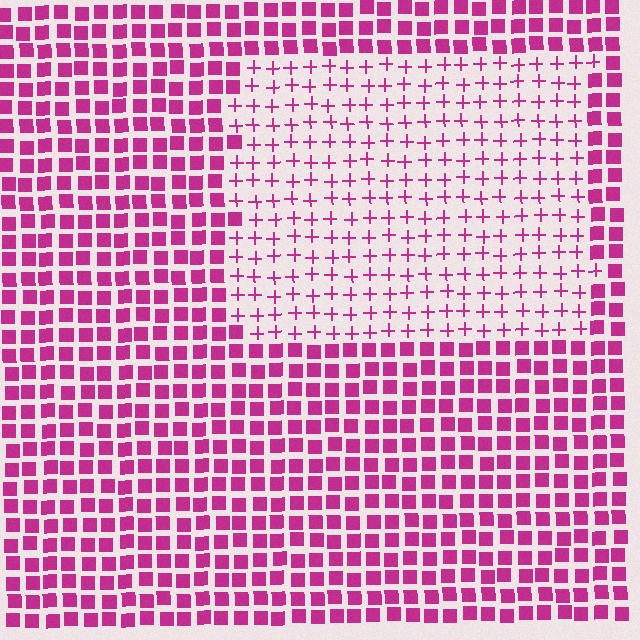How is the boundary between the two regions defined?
The boundary is defined by a change in element shape: plus signs inside vs. squares outside. All elements share the same color and spacing.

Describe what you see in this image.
The image is filled with small magenta elements arranged in a uniform grid. A rectangle-shaped region contains plus signs, while the surrounding area contains squares. The boundary is defined purely by the change in element shape.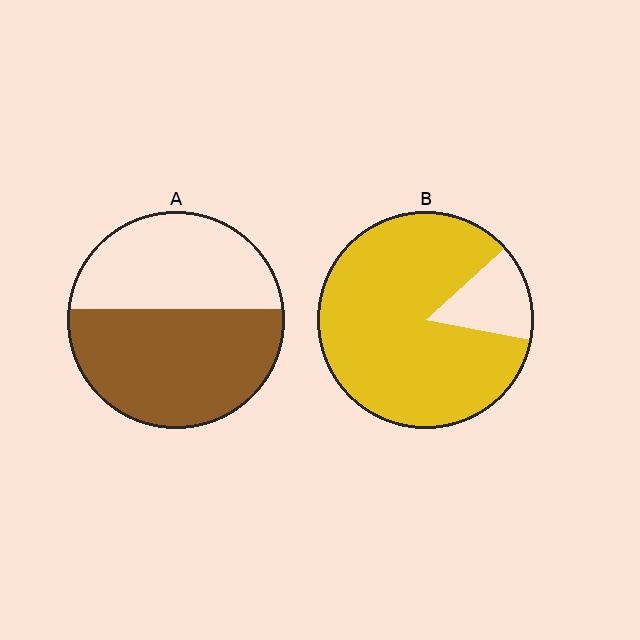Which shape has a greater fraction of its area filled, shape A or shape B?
Shape B.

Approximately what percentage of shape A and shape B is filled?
A is approximately 55% and B is approximately 85%.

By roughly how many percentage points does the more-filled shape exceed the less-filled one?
By roughly 30 percentage points (B over A).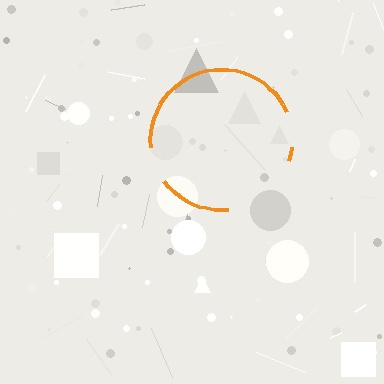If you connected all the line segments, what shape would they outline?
They would outline a circle.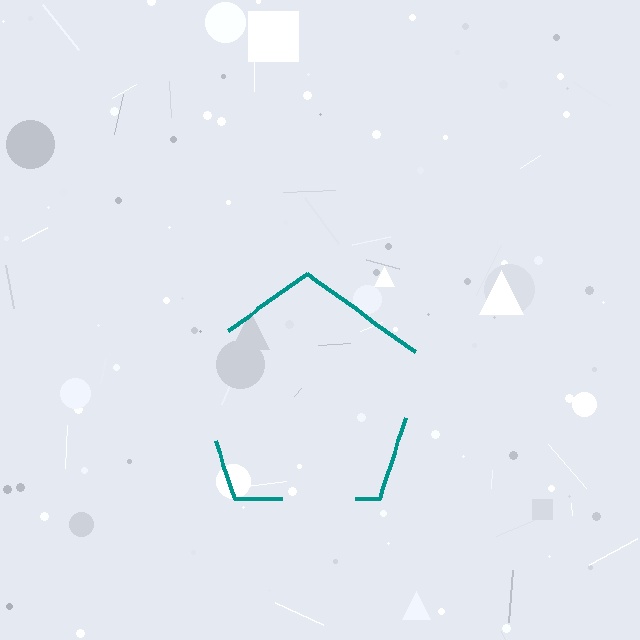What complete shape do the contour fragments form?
The contour fragments form a pentagon.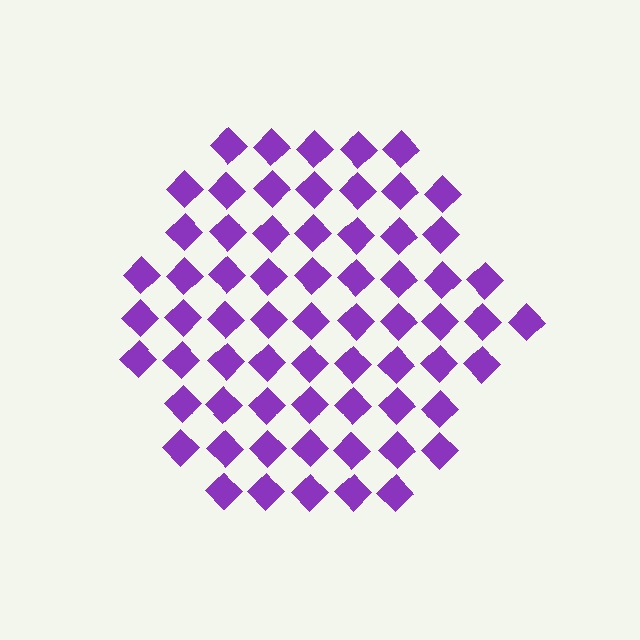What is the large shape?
The large shape is a hexagon.